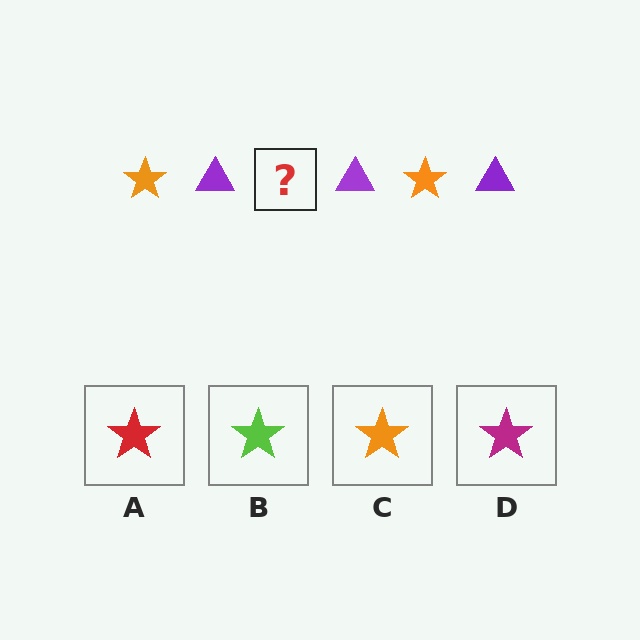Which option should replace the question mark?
Option C.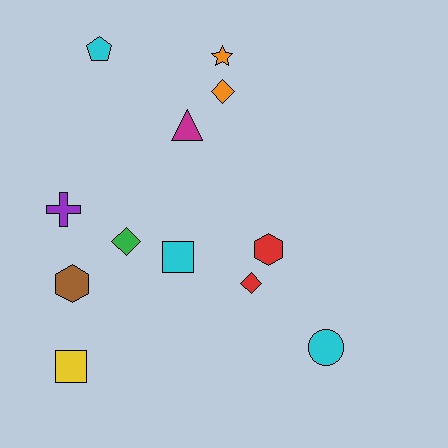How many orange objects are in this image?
There are 2 orange objects.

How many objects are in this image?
There are 12 objects.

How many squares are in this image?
There are 2 squares.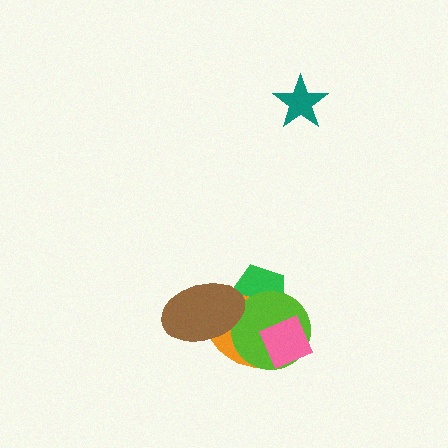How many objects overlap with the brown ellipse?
3 objects overlap with the brown ellipse.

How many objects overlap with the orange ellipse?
4 objects overlap with the orange ellipse.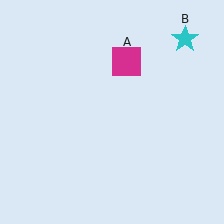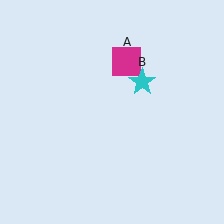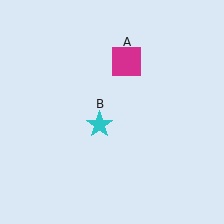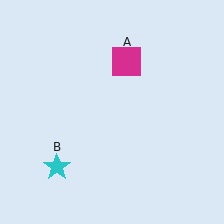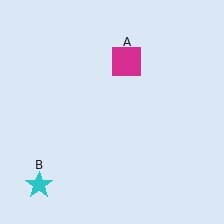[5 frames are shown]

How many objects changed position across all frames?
1 object changed position: cyan star (object B).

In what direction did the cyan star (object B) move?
The cyan star (object B) moved down and to the left.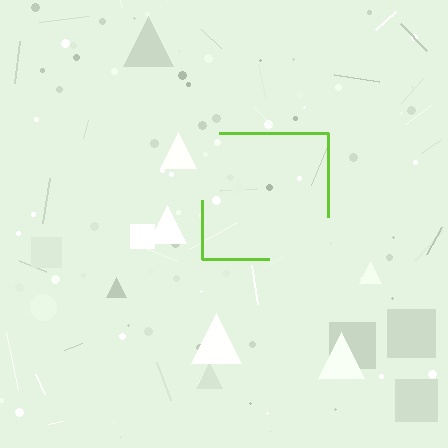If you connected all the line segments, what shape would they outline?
They would outline a square.